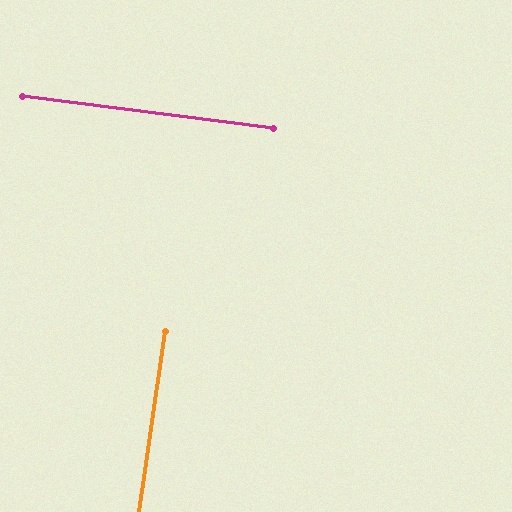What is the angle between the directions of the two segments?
Approximately 89 degrees.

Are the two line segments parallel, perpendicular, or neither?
Perpendicular — they meet at approximately 89°.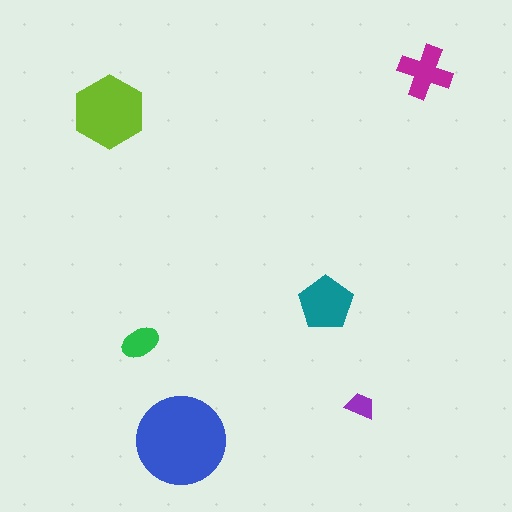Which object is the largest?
The blue circle.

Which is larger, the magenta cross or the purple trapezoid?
The magenta cross.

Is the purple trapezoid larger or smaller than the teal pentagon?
Smaller.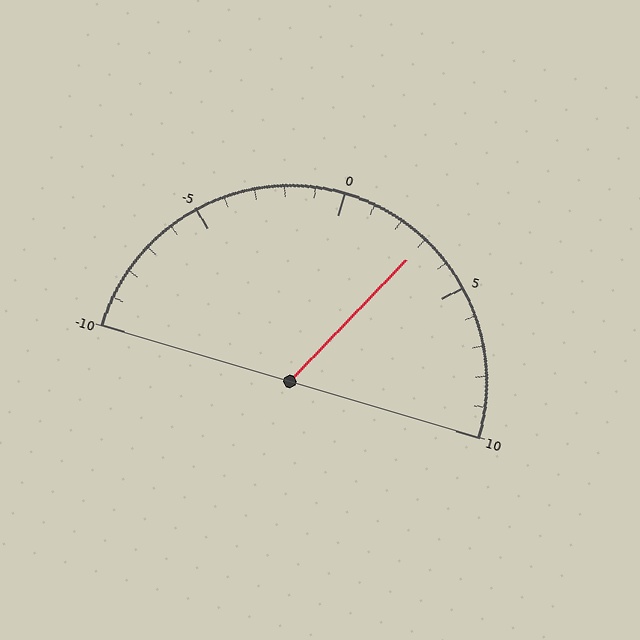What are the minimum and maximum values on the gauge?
The gauge ranges from -10 to 10.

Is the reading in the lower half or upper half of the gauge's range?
The reading is in the upper half of the range (-10 to 10).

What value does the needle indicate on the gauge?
The needle indicates approximately 3.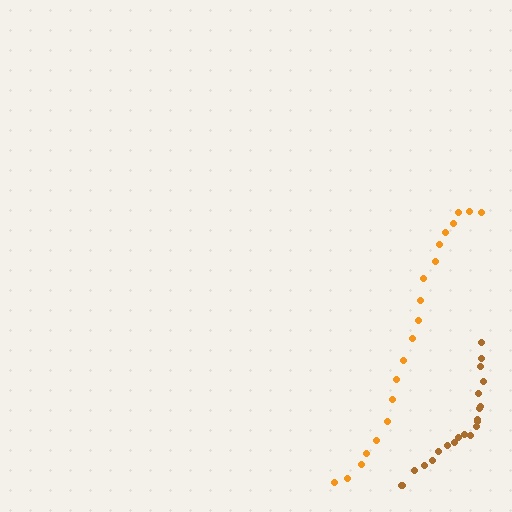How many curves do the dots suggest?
There are 2 distinct paths.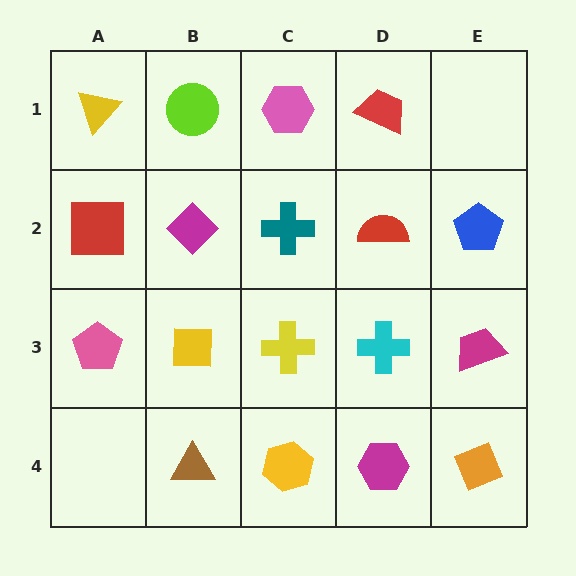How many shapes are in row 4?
4 shapes.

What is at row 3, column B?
A yellow square.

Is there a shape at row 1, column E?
No, that cell is empty.